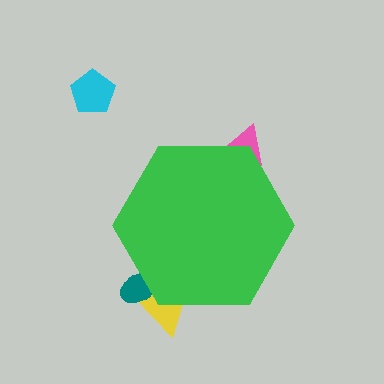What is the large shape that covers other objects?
A green hexagon.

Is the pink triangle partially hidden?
Yes, the pink triangle is partially hidden behind the green hexagon.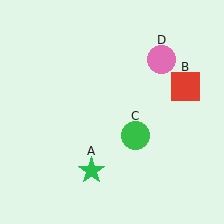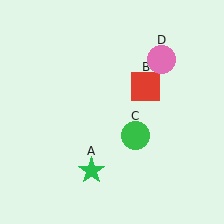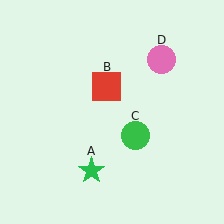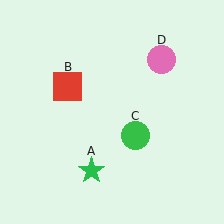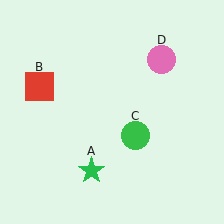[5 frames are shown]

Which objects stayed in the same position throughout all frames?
Green star (object A) and green circle (object C) and pink circle (object D) remained stationary.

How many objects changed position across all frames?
1 object changed position: red square (object B).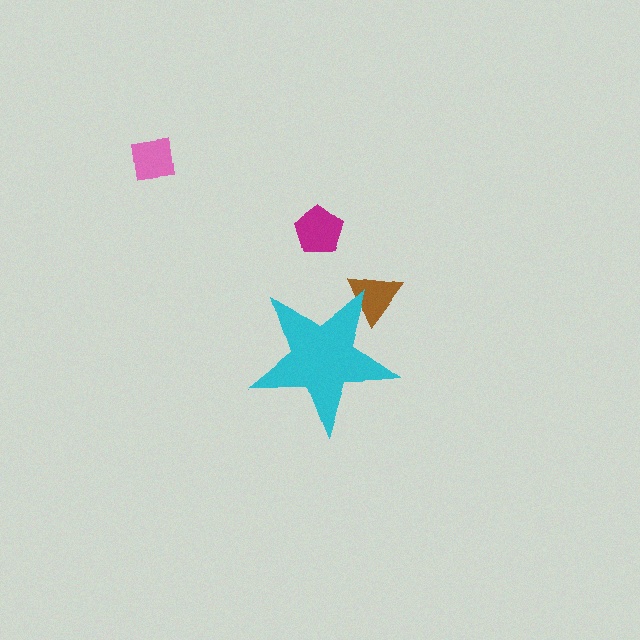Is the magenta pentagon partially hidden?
No, the magenta pentagon is fully visible.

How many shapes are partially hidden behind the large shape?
1 shape is partially hidden.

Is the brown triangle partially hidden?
Yes, the brown triangle is partially hidden behind the cyan star.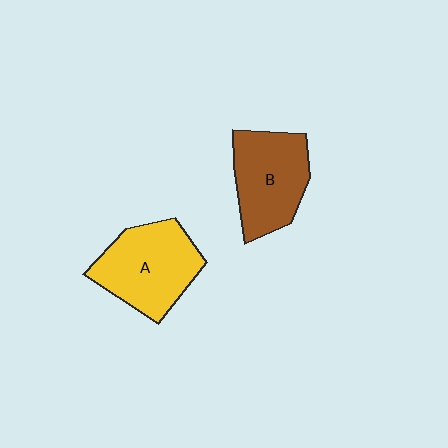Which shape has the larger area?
Shape A (yellow).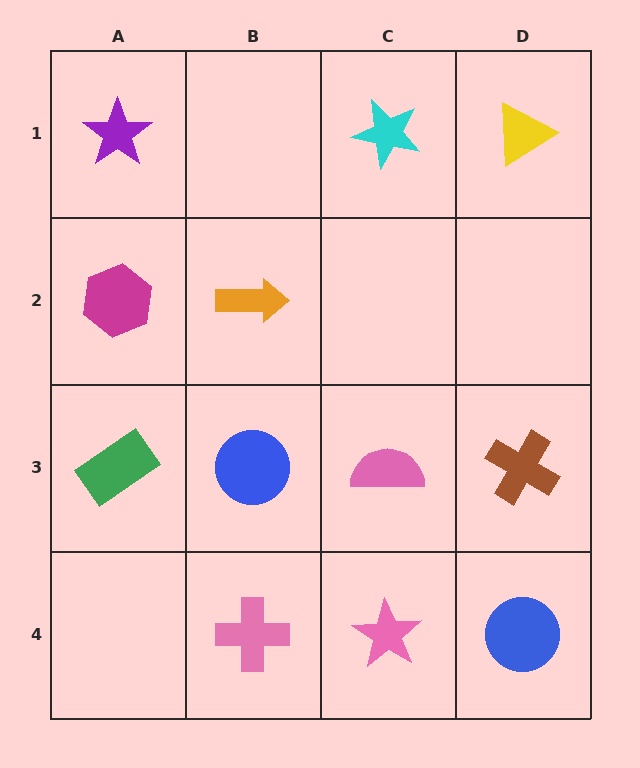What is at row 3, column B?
A blue circle.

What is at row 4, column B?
A pink cross.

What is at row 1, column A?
A purple star.